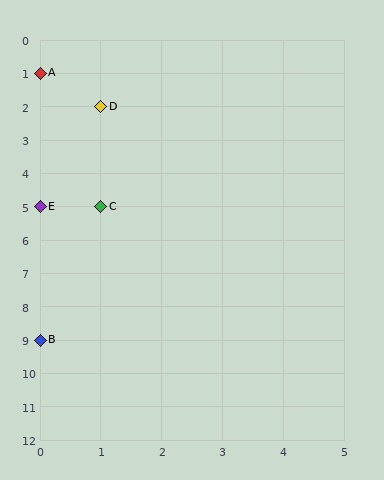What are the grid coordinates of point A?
Point A is at grid coordinates (0, 1).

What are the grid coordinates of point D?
Point D is at grid coordinates (1, 2).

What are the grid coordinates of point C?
Point C is at grid coordinates (1, 5).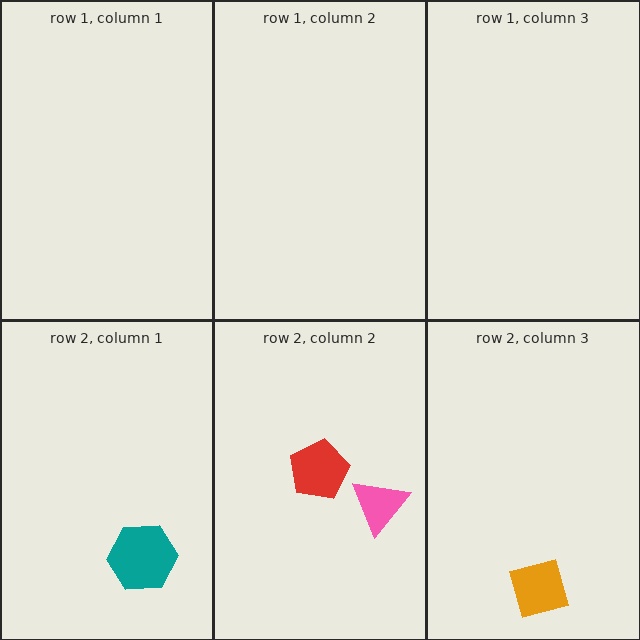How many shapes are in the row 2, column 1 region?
1.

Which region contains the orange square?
The row 2, column 3 region.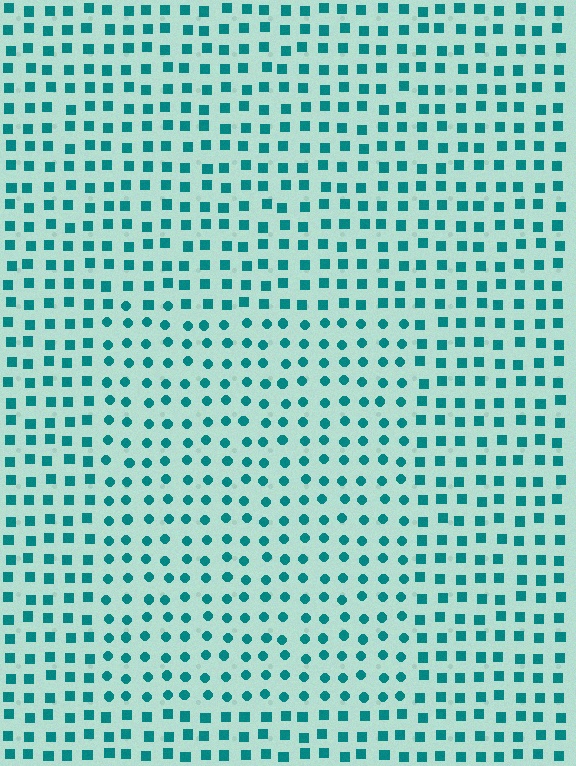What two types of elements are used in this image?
The image uses circles inside the rectangle region and squares outside it.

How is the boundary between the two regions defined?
The boundary is defined by a change in element shape: circles inside vs. squares outside. All elements share the same color and spacing.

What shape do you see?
I see a rectangle.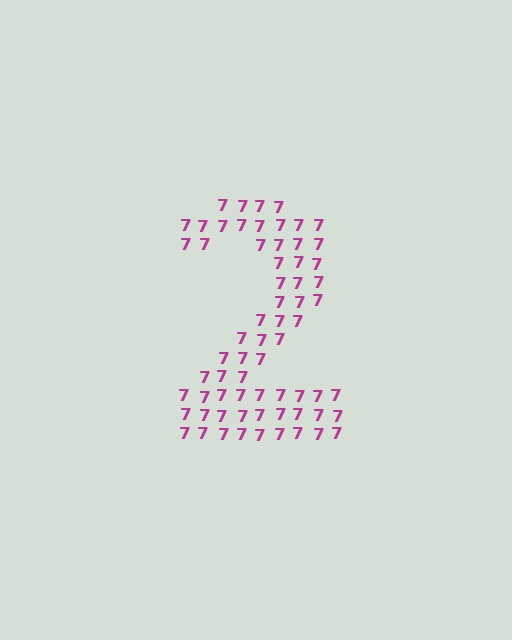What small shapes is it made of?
It is made of small digit 7's.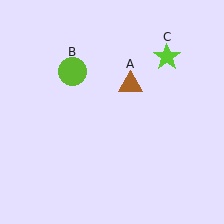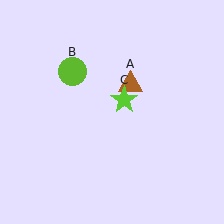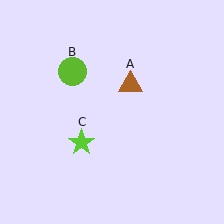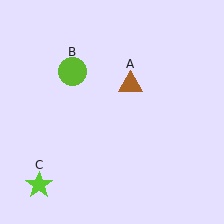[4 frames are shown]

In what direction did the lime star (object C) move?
The lime star (object C) moved down and to the left.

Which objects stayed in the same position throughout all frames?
Brown triangle (object A) and lime circle (object B) remained stationary.